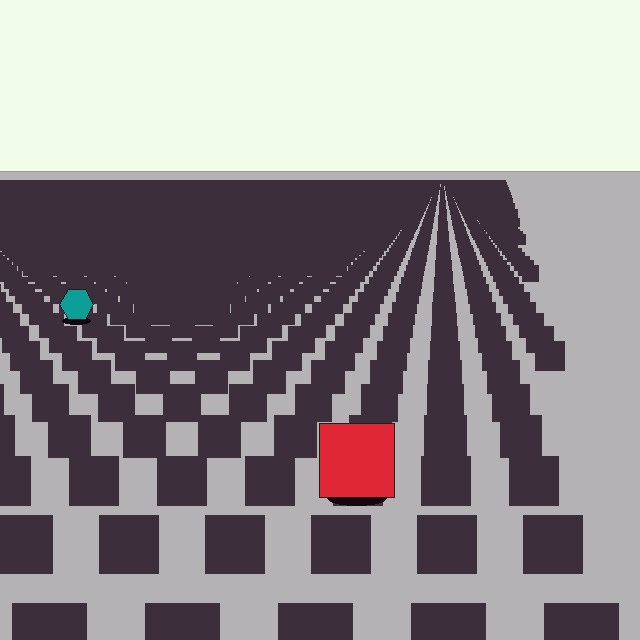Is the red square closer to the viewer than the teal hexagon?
Yes. The red square is closer — you can tell from the texture gradient: the ground texture is coarser near it.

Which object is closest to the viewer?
The red square is closest. The texture marks near it are larger and more spread out.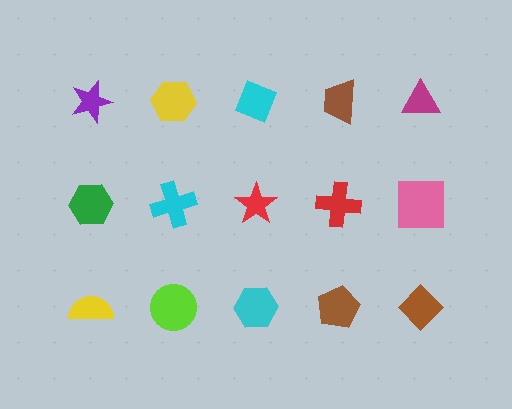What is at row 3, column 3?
A cyan hexagon.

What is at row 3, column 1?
A yellow semicircle.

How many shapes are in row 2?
5 shapes.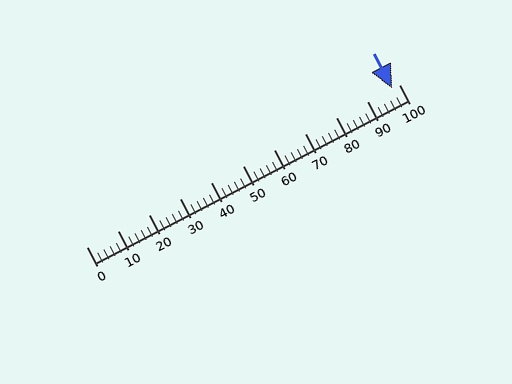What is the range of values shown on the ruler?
The ruler shows values from 0 to 100.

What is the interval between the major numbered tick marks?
The major tick marks are spaced 10 units apart.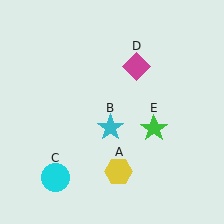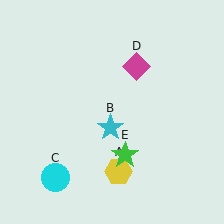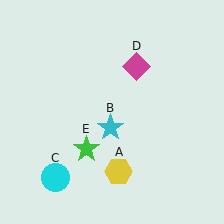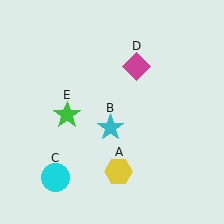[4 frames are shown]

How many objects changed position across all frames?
1 object changed position: green star (object E).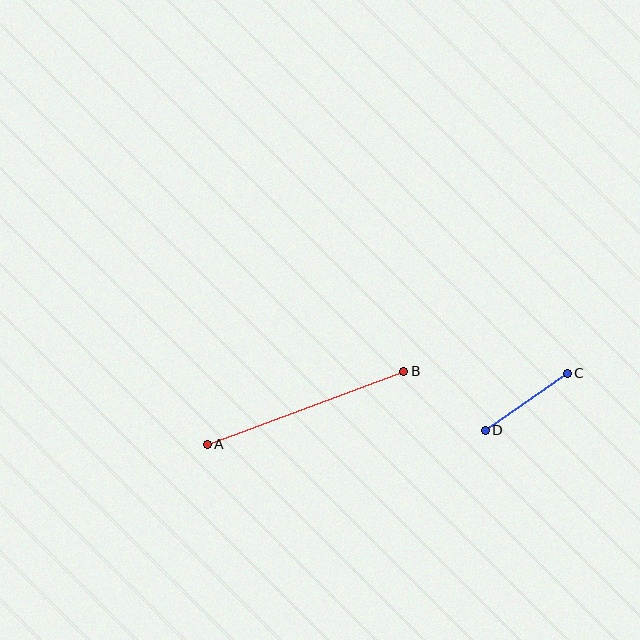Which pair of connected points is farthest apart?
Points A and B are farthest apart.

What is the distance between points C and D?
The distance is approximately 100 pixels.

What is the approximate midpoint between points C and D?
The midpoint is at approximately (526, 402) pixels.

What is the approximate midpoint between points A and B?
The midpoint is at approximately (305, 408) pixels.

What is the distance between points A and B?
The distance is approximately 209 pixels.